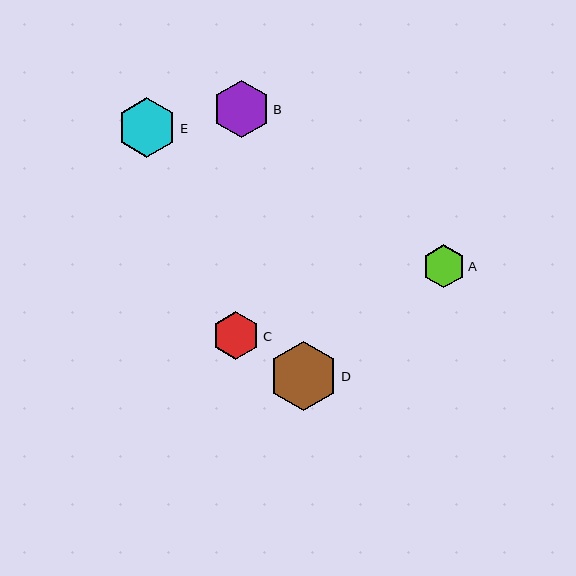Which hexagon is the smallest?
Hexagon A is the smallest with a size of approximately 43 pixels.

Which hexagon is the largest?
Hexagon D is the largest with a size of approximately 69 pixels.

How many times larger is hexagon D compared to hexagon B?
Hexagon D is approximately 1.2 times the size of hexagon B.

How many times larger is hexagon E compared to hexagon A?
Hexagon E is approximately 1.4 times the size of hexagon A.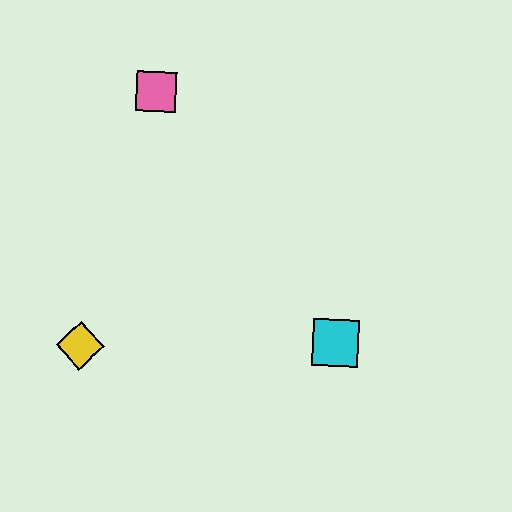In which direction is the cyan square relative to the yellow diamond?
The cyan square is to the right of the yellow diamond.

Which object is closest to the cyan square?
The yellow diamond is closest to the cyan square.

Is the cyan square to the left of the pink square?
No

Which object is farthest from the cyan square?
The pink square is farthest from the cyan square.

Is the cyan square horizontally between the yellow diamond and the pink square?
No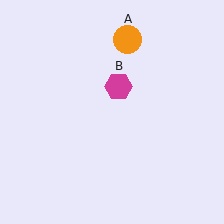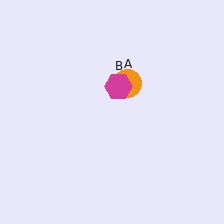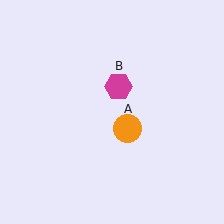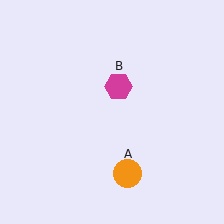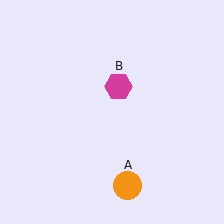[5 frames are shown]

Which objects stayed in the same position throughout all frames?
Magenta hexagon (object B) remained stationary.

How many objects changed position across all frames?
1 object changed position: orange circle (object A).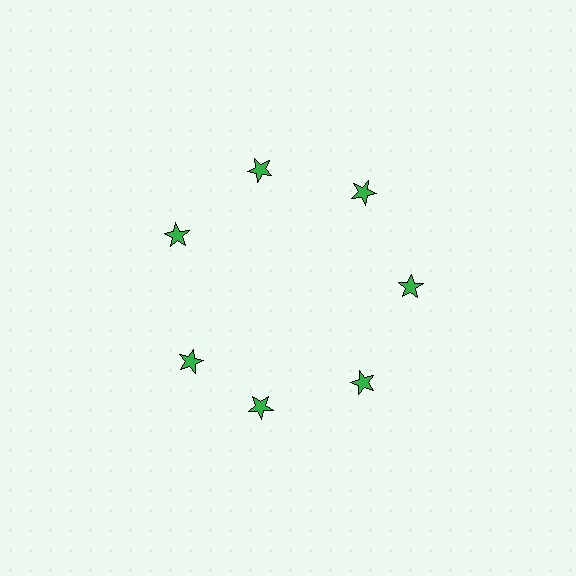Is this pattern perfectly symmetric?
No. The 7 green stars are arranged in a ring, but one element near the 8 o'clock position is rotated out of alignment along the ring, breaking the 7-fold rotational symmetry.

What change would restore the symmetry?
The symmetry would be restored by rotating it back into even spacing with its neighbors so that all 7 stars sit at equal angles and equal distance from the center.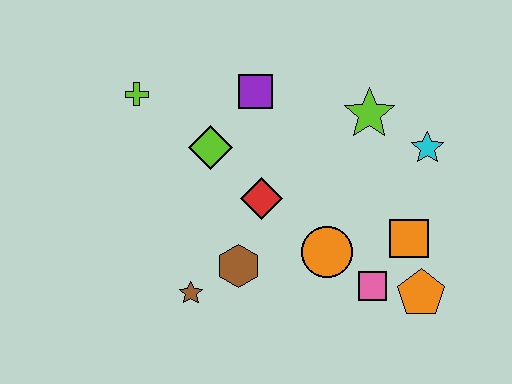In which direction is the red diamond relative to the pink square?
The red diamond is to the left of the pink square.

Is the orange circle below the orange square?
Yes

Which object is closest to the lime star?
The cyan star is closest to the lime star.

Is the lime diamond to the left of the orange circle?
Yes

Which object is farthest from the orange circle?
The lime cross is farthest from the orange circle.